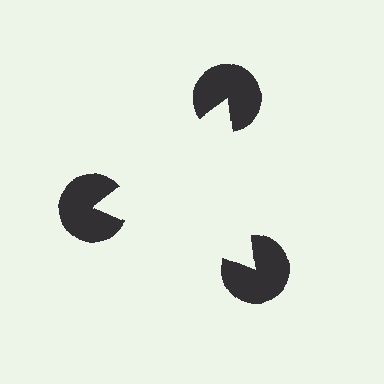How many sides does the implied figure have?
3 sides.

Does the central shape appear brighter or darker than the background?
It typically appears slightly brighter than the background, even though no actual brightness change is drawn.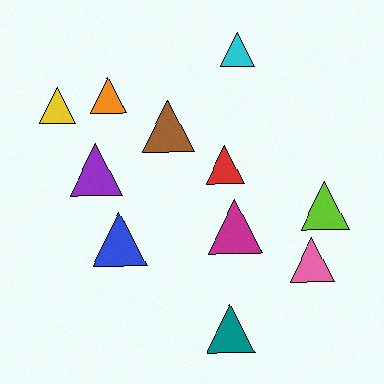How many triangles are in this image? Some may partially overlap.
There are 11 triangles.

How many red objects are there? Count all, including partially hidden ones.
There is 1 red object.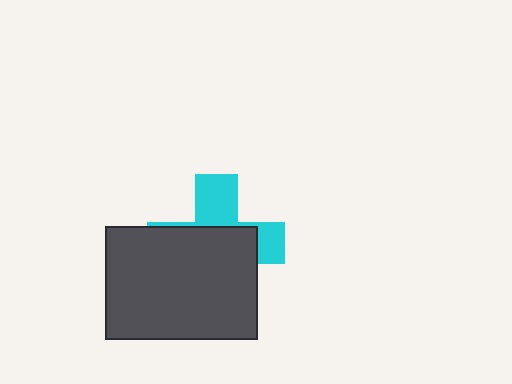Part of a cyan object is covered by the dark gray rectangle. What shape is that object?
It is a cross.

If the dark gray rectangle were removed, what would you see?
You would see the complete cyan cross.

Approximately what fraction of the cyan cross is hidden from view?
Roughly 63% of the cyan cross is hidden behind the dark gray rectangle.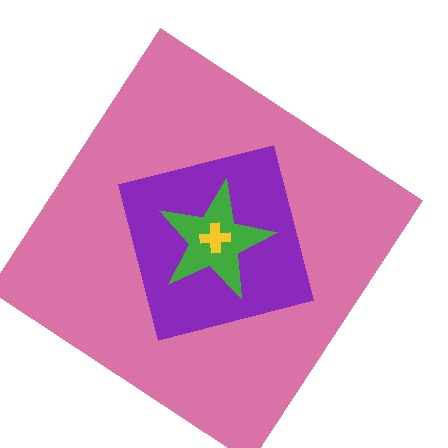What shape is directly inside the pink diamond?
The purple square.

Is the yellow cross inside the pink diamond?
Yes.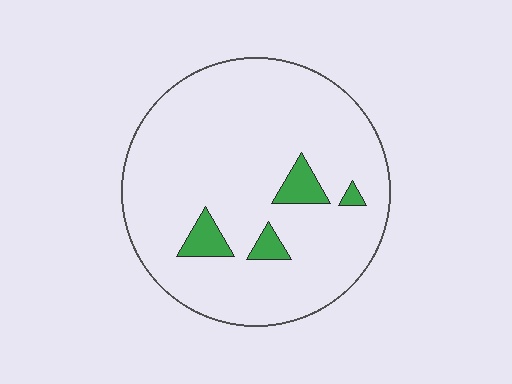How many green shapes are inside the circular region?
4.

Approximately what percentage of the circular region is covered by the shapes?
Approximately 10%.